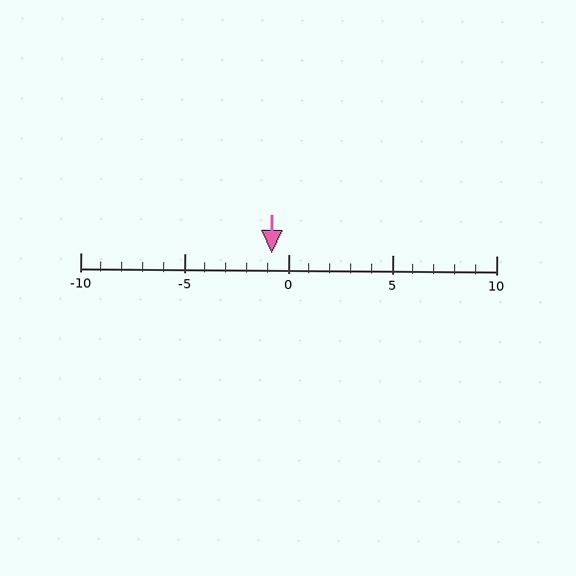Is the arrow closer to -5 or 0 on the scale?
The arrow is closer to 0.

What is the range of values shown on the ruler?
The ruler shows values from -10 to 10.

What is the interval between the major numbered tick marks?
The major tick marks are spaced 5 units apart.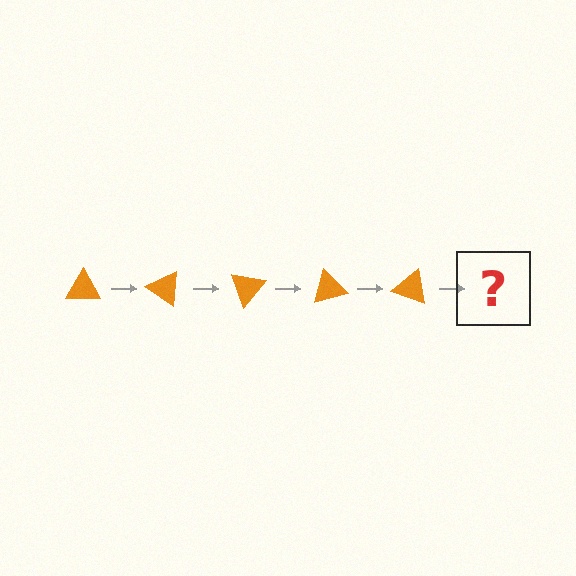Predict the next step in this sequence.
The next step is an orange triangle rotated 175 degrees.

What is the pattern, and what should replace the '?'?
The pattern is that the triangle rotates 35 degrees each step. The '?' should be an orange triangle rotated 175 degrees.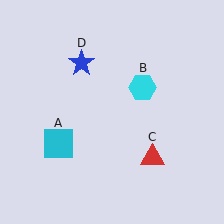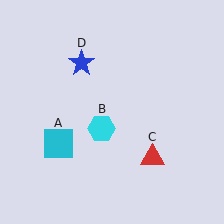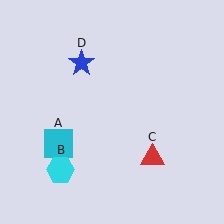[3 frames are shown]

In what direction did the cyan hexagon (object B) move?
The cyan hexagon (object B) moved down and to the left.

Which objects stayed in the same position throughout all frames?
Cyan square (object A) and red triangle (object C) and blue star (object D) remained stationary.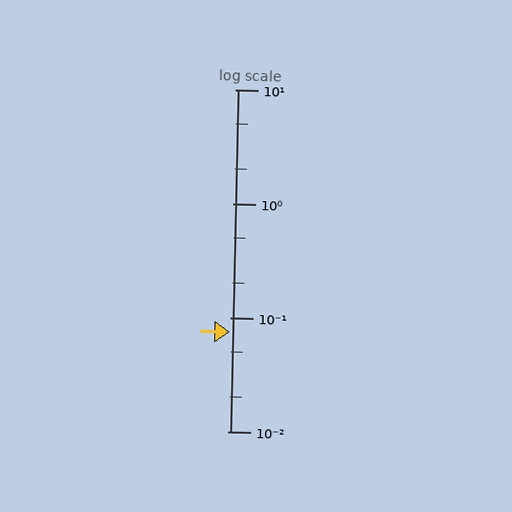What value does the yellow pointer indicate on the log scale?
The pointer indicates approximately 0.075.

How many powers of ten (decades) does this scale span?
The scale spans 3 decades, from 0.01 to 10.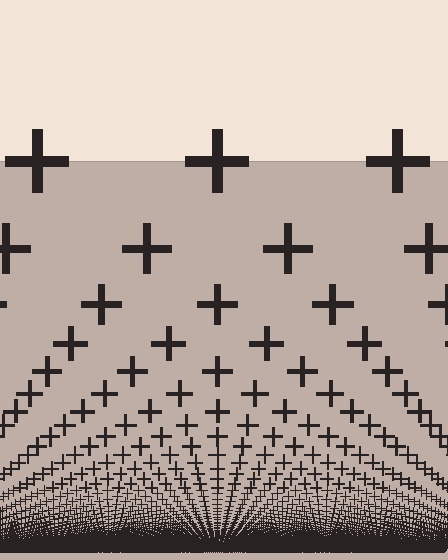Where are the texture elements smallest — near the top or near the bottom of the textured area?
Near the bottom.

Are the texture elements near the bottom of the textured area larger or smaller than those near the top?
Smaller. The gradient is inverted — elements near the bottom are smaller and denser.